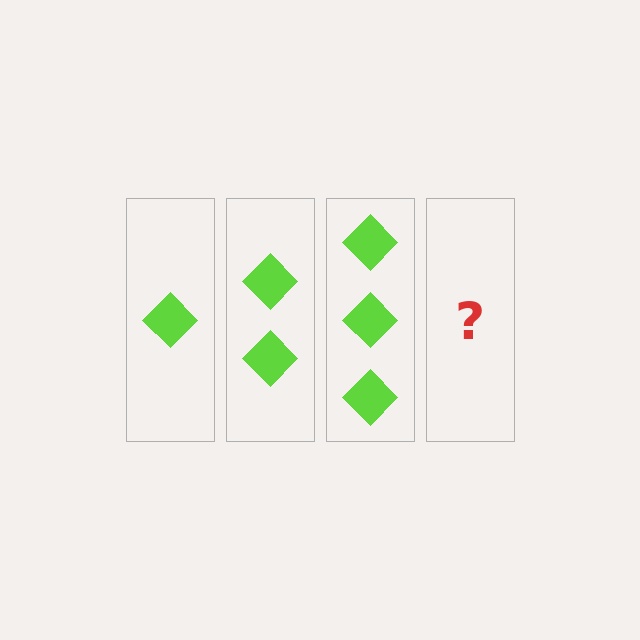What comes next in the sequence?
The next element should be 4 diamonds.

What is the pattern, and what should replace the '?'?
The pattern is that each step adds one more diamond. The '?' should be 4 diamonds.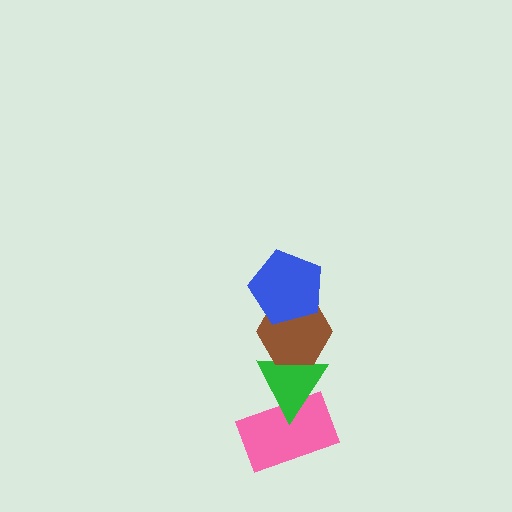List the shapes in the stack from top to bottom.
From top to bottom: the blue pentagon, the brown hexagon, the green triangle, the pink rectangle.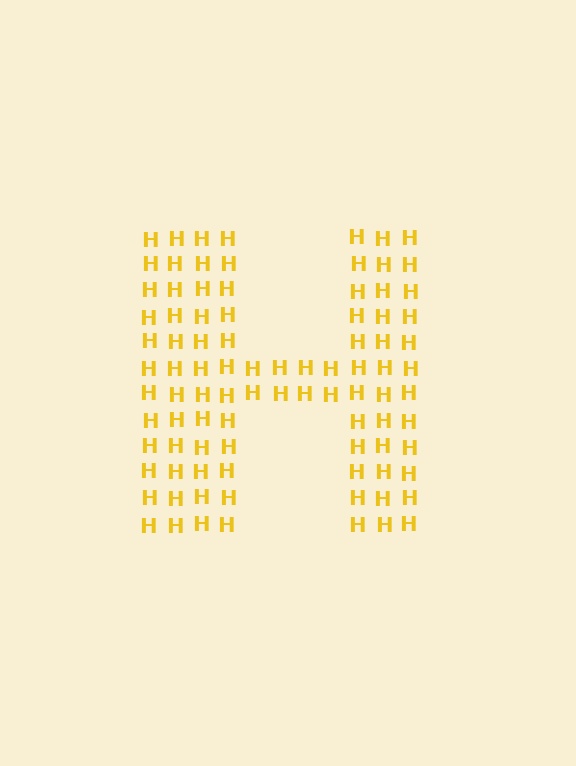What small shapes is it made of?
It is made of small letter H's.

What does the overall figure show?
The overall figure shows the letter H.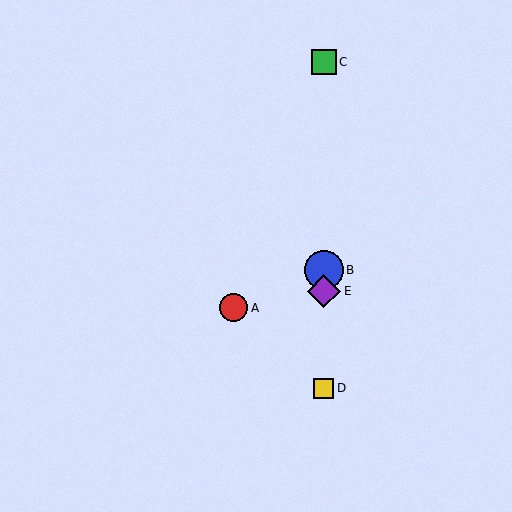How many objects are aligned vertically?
4 objects (B, C, D, E) are aligned vertically.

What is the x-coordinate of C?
Object C is at x≈324.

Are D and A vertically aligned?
No, D is at x≈324 and A is at x≈234.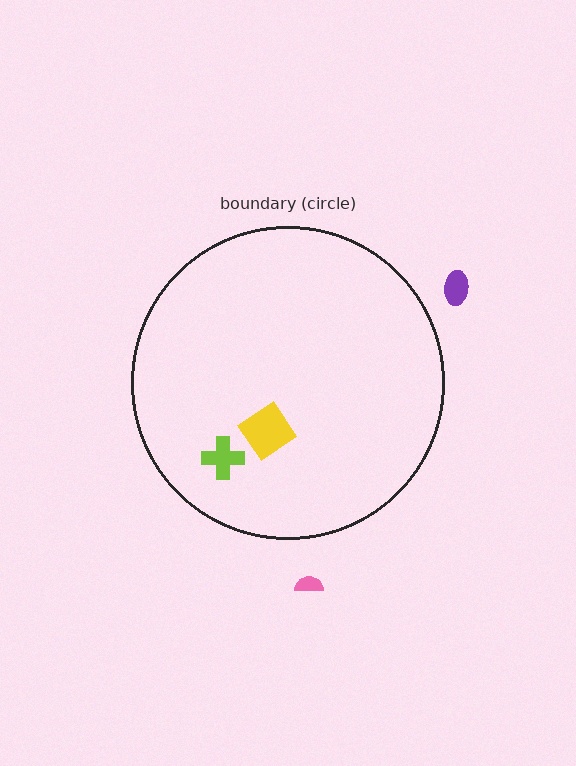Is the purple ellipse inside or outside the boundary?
Outside.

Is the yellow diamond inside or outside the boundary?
Inside.